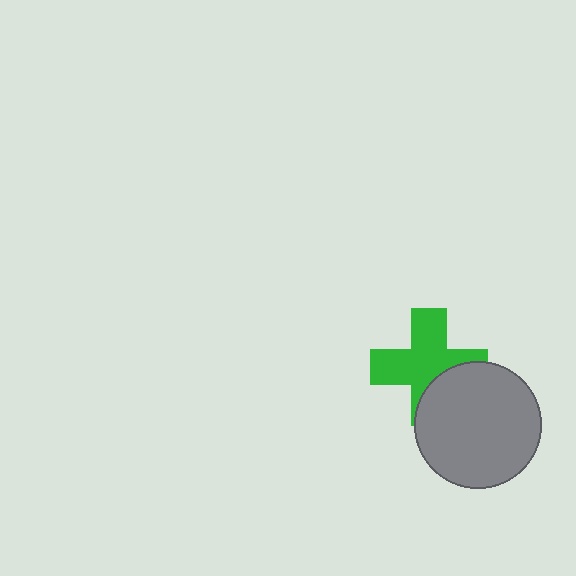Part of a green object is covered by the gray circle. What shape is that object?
It is a cross.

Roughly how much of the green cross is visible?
Most of it is visible (roughly 69%).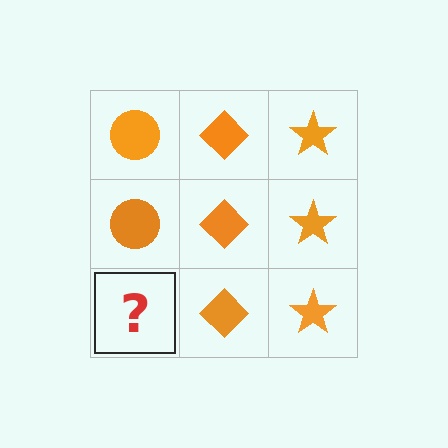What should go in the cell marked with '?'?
The missing cell should contain an orange circle.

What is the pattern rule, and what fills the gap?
The rule is that each column has a consistent shape. The gap should be filled with an orange circle.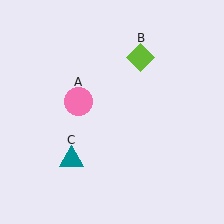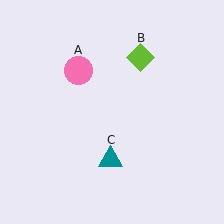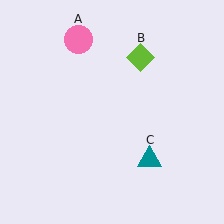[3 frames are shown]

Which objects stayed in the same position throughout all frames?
Lime diamond (object B) remained stationary.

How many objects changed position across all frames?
2 objects changed position: pink circle (object A), teal triangle (object C).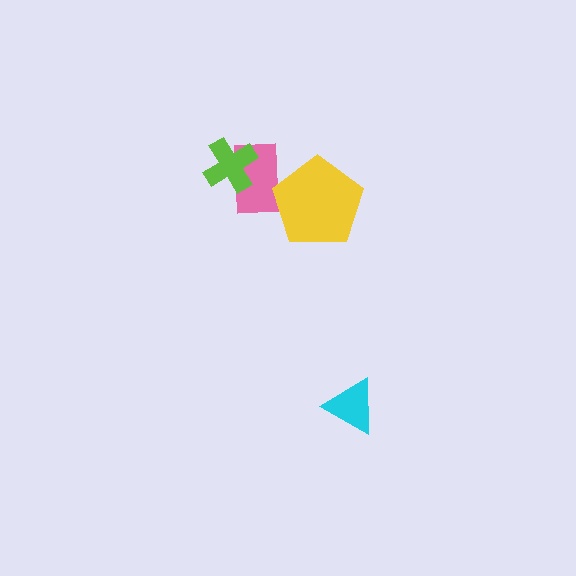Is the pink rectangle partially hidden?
Yes, it is partially covered by another shape.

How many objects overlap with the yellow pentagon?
1 object overlaps with the yellow pentagon.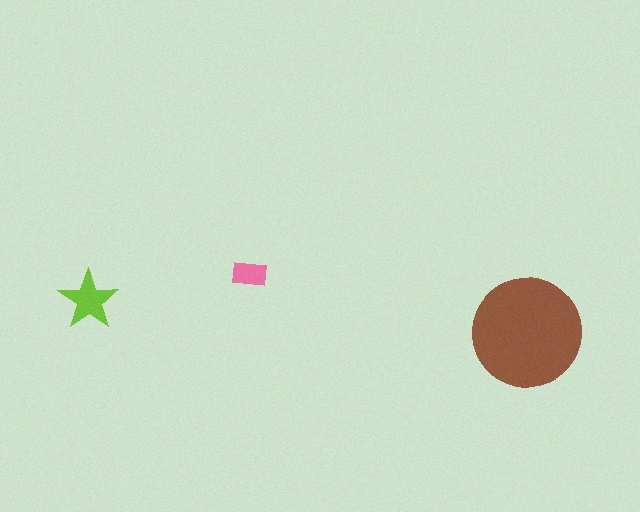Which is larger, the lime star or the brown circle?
The brown circle.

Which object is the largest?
The brown circle.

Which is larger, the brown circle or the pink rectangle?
The brown circle.